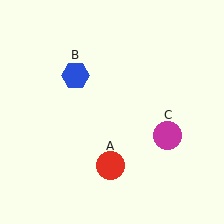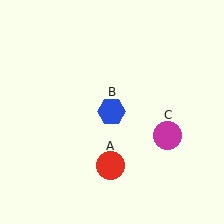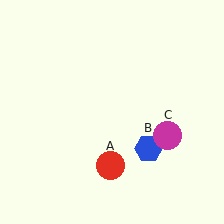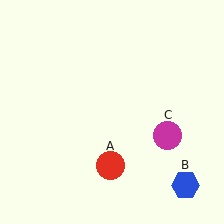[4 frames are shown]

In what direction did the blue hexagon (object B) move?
The blue hexagon (object B) moved down and to the right.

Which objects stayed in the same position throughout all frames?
Red circle (object A) and magenta circle (object C) remained stationary.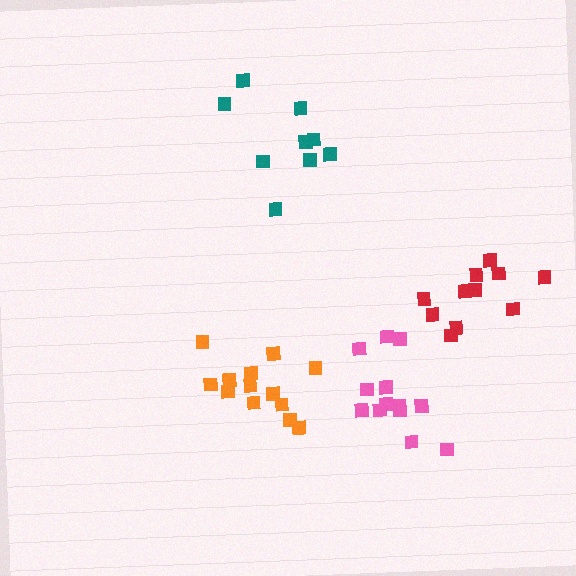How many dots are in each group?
Group 1: 13 dots, Group 2: 13 dots, Group 3: 11 dots, Group 4: 9 dots (46 total).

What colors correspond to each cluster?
The clusters are colored: orange, pink, red, teal.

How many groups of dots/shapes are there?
There are 4 groups.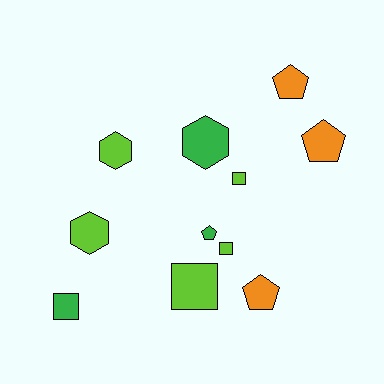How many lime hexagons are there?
There are 2 lime hexagons.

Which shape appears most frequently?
Pentagon, with 4 objects.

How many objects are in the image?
There are 11 objects.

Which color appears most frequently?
Lime, with 5 objects.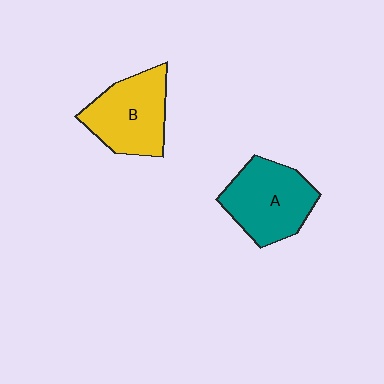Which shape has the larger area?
Shape A (teal).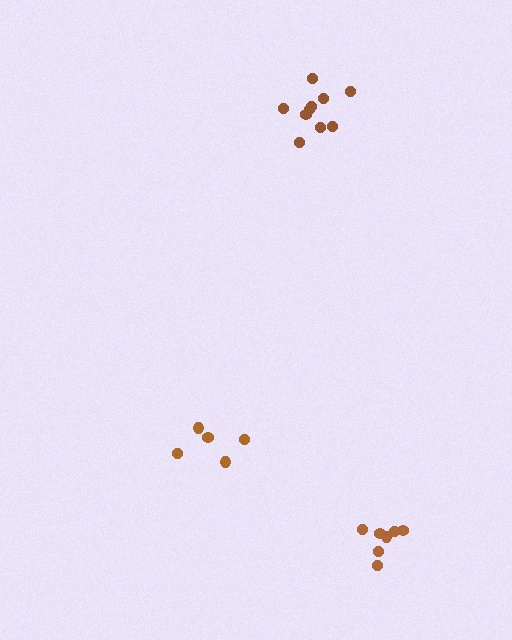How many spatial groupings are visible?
There are 3 spatial groupings.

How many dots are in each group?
Group 1: 10 dots, Group 2: 7 dots, Group 3: 5 dots (22 total).